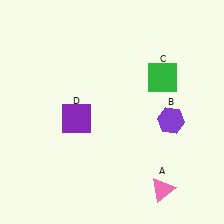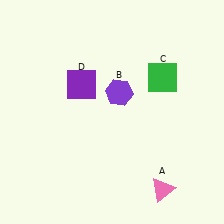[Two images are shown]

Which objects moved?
The objects that moved are: the purple hexagon (B), the purple square (D).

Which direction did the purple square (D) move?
The purple square (D) moved up.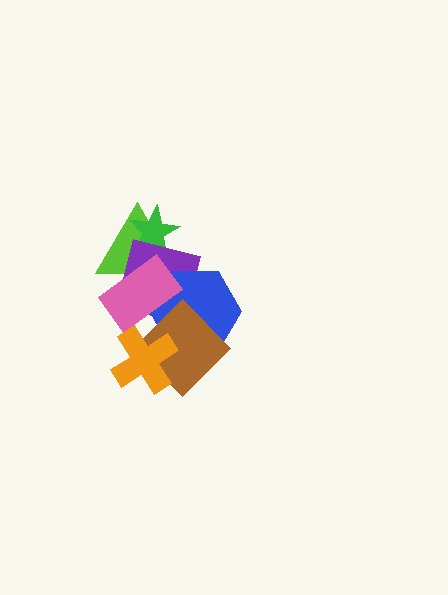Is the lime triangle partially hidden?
Yes, it is partially covered by another shape.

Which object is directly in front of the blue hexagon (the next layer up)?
The brown diamond is directly in front of the blue hexagon.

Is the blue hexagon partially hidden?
Yes, it is partially covered by another shape.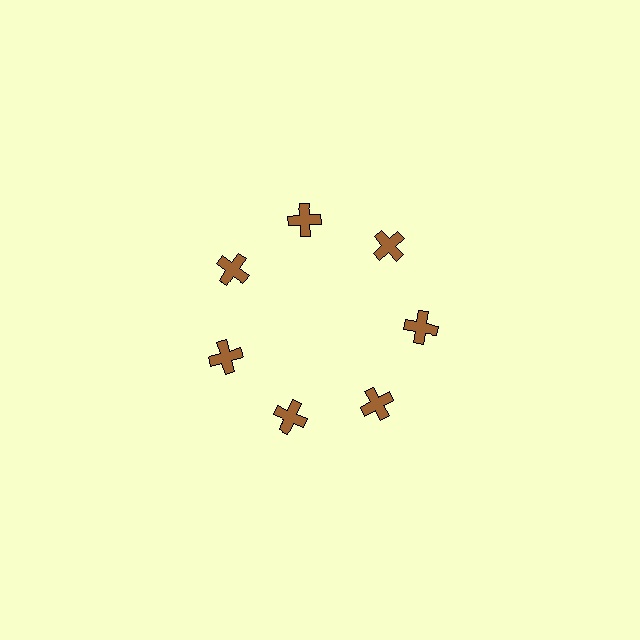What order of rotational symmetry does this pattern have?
This pattern has 7-fold rotational symmetry.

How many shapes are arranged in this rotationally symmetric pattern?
There are 7 shapes, arranged in 7 groups of 1.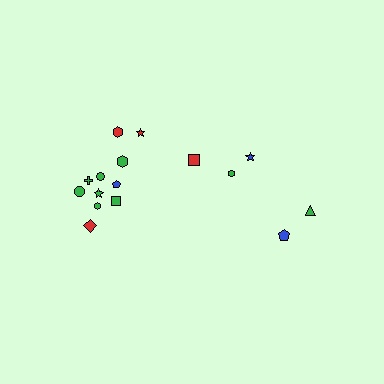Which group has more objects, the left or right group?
The left group.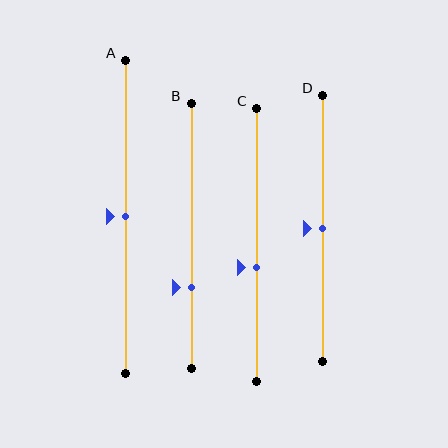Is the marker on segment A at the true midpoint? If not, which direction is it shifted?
Yes, the marker on segment A is at the true midpoint.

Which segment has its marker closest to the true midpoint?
Segment A has its marker closest to the true midpoint.